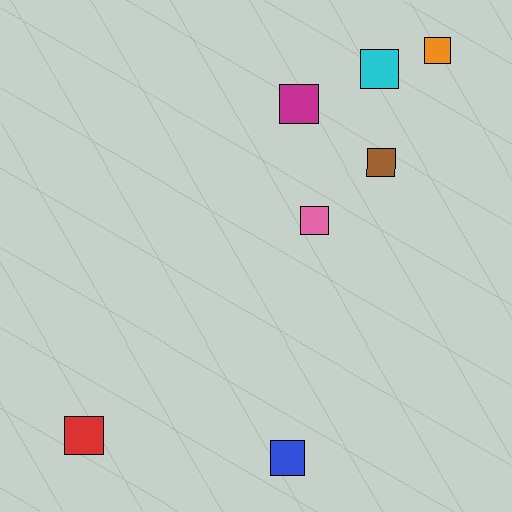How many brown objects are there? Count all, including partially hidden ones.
There is 1 brown object.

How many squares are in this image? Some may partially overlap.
There are 7 squares.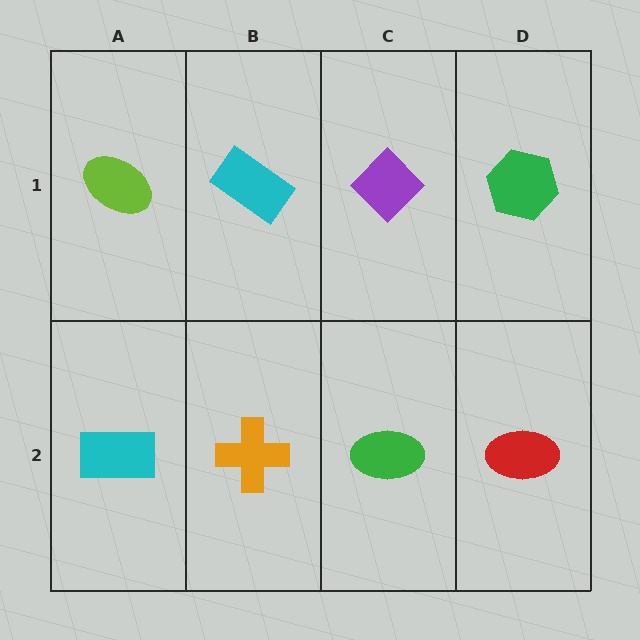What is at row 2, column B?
An orange cross.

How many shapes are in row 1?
4 shapes.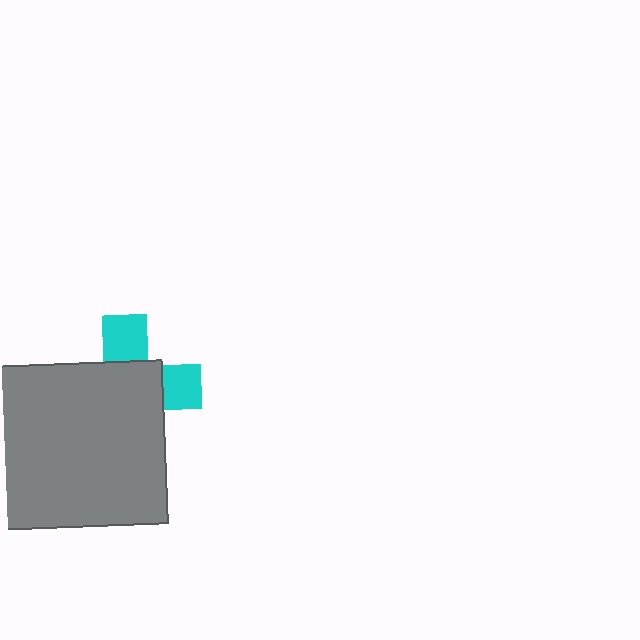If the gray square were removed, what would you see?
You would see the complete cyan cross.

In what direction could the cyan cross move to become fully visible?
The cyan cross could move toward the upper-right. That would shift it out from behind the gray square entirely.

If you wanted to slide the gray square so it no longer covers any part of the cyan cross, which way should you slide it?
Slide it toward the lower-left — that is the most direct way to separate the two shapes.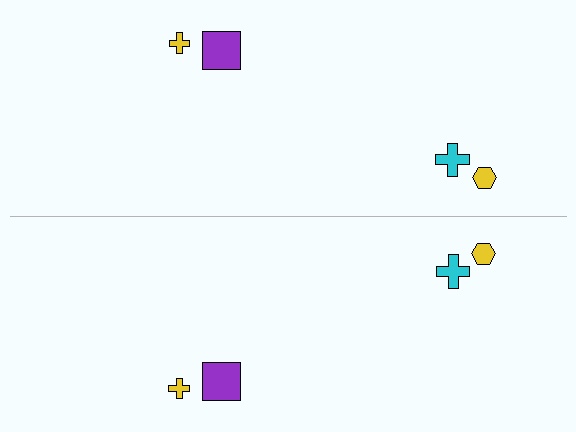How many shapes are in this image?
There are 8 shapes in this image.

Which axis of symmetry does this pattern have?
The pattern has a horizontal axis of symmetry running through the center of the image.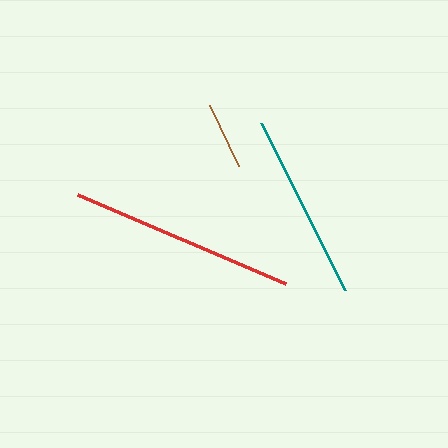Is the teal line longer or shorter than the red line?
The red line is longer than the teal line.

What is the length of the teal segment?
The teal segment is approximately 187 pixels long.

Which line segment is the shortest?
The brown line is the shortest at approximately 67 pixels.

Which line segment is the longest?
The red line is the longest at approximately 226 pixels.